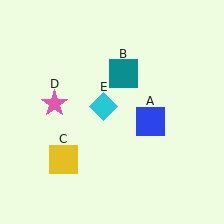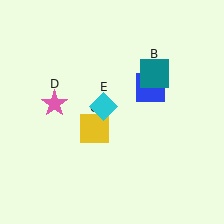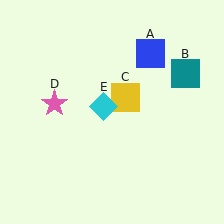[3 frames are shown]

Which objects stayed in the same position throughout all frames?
Pink star (object D) and cyan diamond (object E) remained stationary.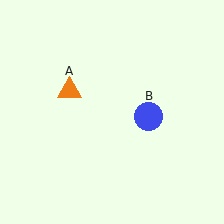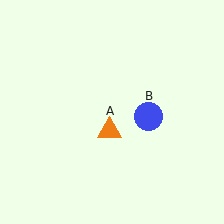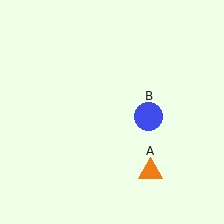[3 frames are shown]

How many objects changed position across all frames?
1 object changed position: orange triangle (object A).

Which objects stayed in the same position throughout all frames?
Blue circle (object B) remained stationary.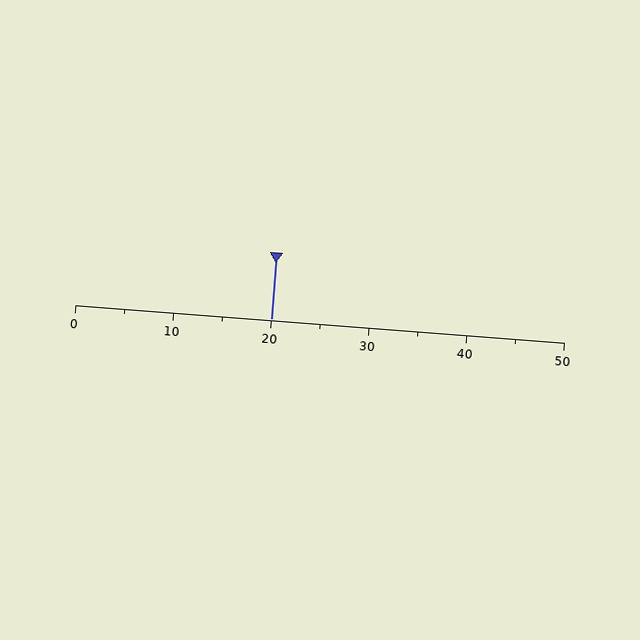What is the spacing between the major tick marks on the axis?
The major ticks are spaced 10 apart.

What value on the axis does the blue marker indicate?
The marker indicates approximately 20.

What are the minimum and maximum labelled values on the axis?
The axis runs from 0 to 50.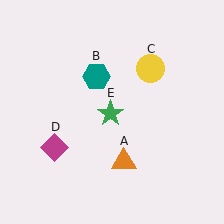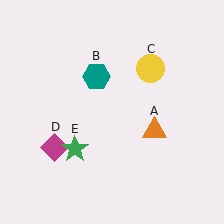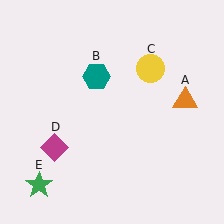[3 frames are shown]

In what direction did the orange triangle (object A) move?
The orange triangle (object A) moved up and to the right.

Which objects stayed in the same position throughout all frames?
Teal hexagon (object B) and yellow circle (object C) and magenta diamond (object D) remained stationary.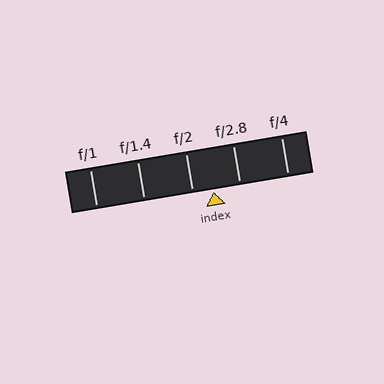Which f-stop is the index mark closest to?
The index mark is closest to f/2.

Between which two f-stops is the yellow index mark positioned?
The index mark is between f/2 and f/2.8.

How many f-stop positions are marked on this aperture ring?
There are 5 f-stop positions marked.